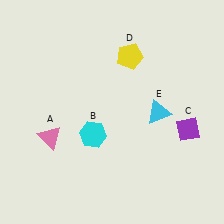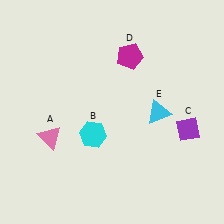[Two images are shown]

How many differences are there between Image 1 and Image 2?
There is 1 difference between the two images.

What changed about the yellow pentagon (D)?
In Image 1, D is yellow. In Image 2, it changed to magenta.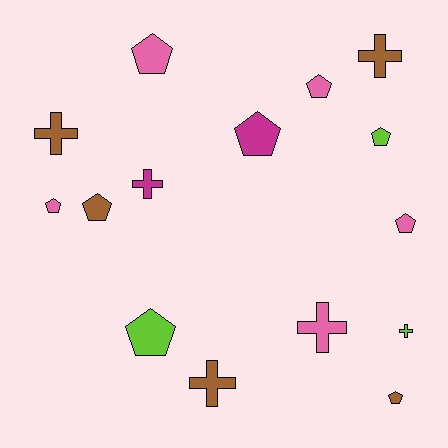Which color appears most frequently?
Brown, with 5 objects.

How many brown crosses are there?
There are 3 brown crosses.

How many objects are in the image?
There are 15 objects.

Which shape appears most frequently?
Pentagon, with 9 objects.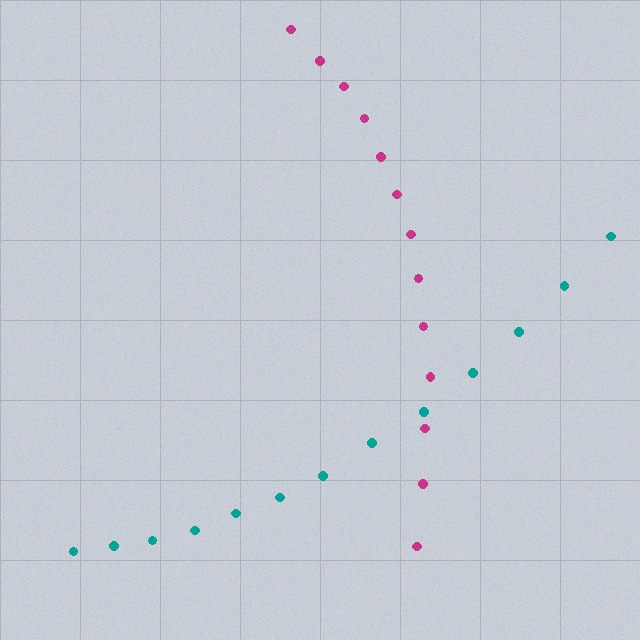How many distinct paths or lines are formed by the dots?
There are 2 distinct paths.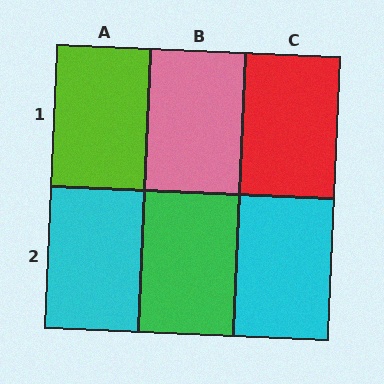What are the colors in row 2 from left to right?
Cyan, green, cyan.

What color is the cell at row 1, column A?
Lime.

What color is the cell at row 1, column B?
Pink.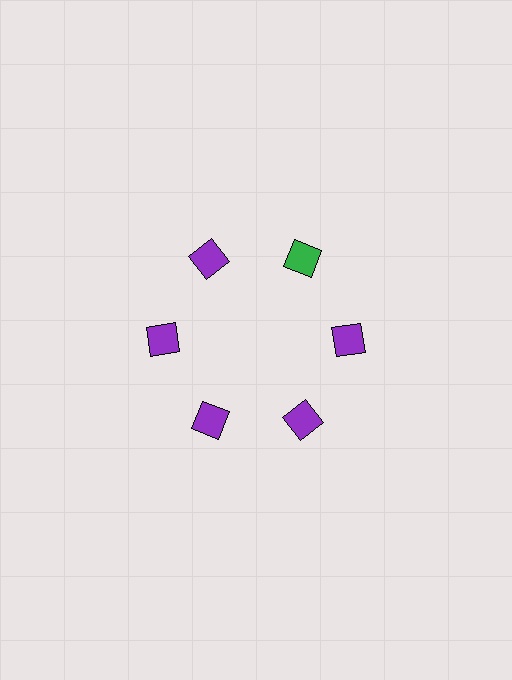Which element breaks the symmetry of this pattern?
The green square at roughly the 1 o'clock position breaks the symmetry. All other shapes are purple squares.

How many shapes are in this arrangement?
There are 6 shapes arranged in a ring pattern.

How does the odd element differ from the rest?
It has a different color: green instead of purple.